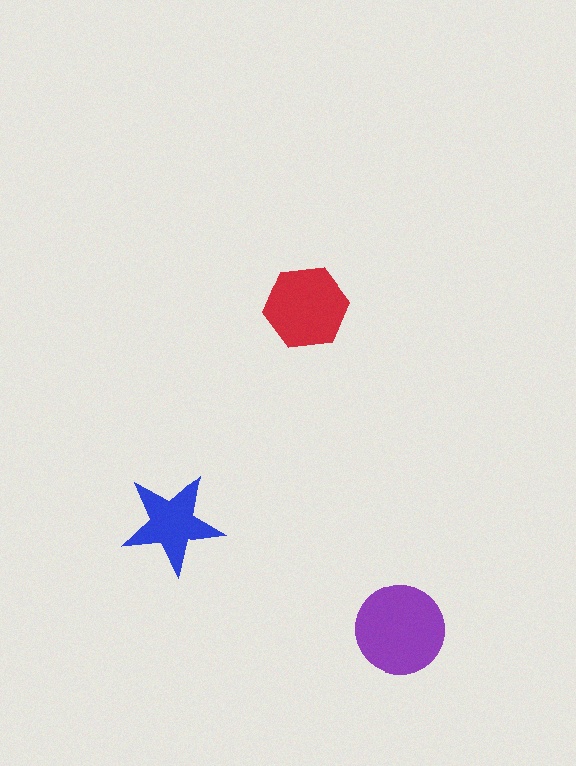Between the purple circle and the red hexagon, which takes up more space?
The purple circle.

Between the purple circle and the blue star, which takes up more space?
The purple circle.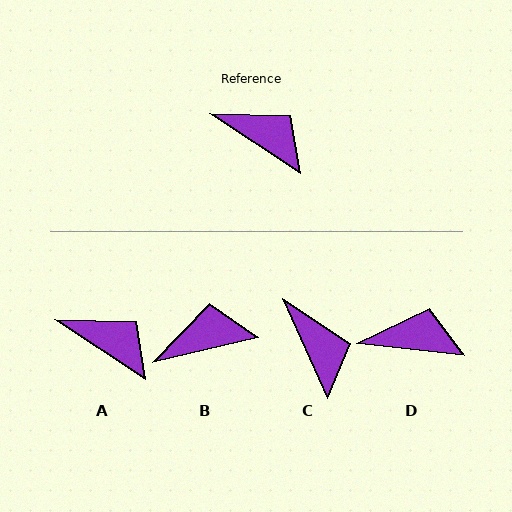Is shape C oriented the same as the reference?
No, it is off by about 32 degrees.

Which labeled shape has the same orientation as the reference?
A.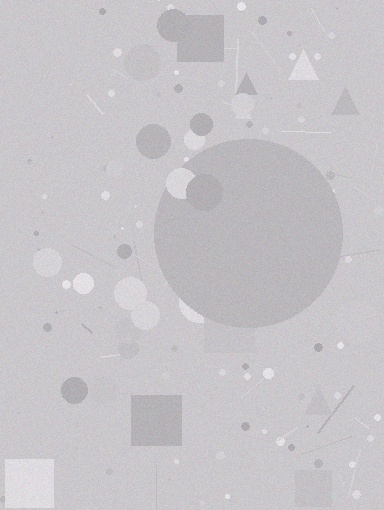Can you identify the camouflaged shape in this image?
The camouflaged shape is a circle.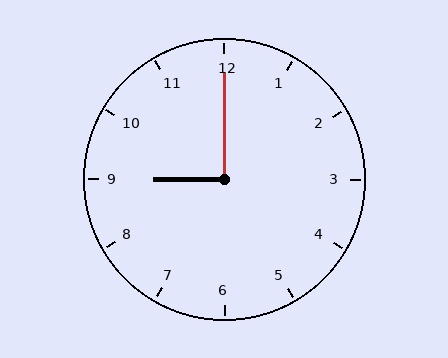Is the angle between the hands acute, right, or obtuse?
It is right.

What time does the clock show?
9:00.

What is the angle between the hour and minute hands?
Approximately 90 degrees.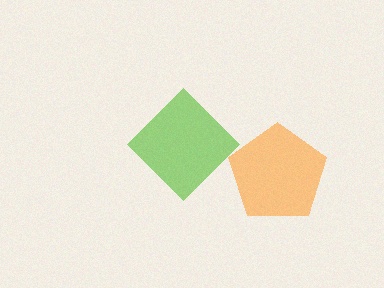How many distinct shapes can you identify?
There are 2 distinct shapes: a lime diamond, an orange pentagon.